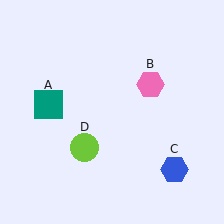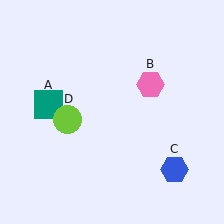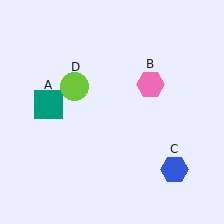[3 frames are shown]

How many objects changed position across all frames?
1 object changed position: lime circle (object D).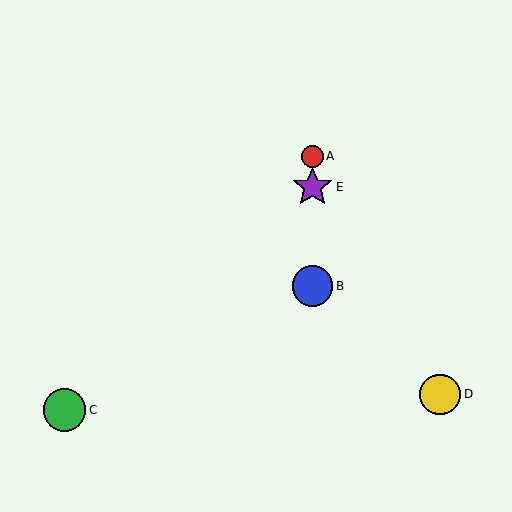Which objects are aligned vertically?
Objects A, B, E are aligned vertically.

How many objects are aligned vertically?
3 objects (A, B, E) are aligned vertically.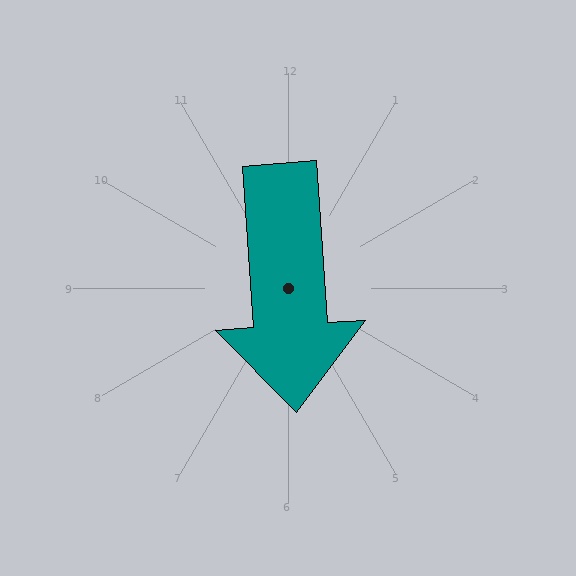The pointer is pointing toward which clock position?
Roughly 6 o'clock.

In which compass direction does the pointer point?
South.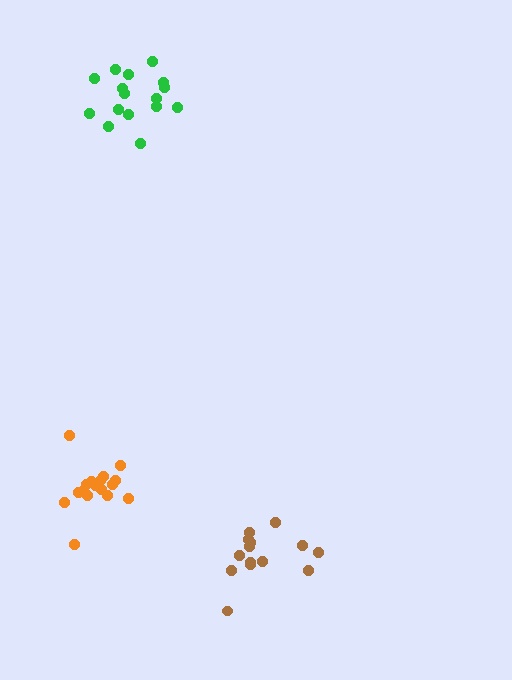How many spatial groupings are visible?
There are 3 spatial groupings.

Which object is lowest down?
The brown cluster is bottommost.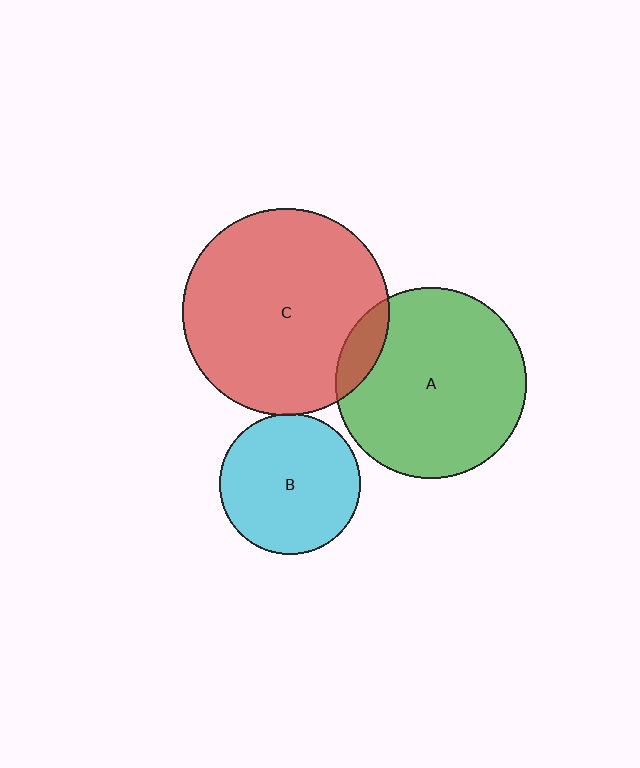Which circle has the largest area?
Circle C (red).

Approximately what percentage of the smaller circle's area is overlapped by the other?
Approximately 5%.